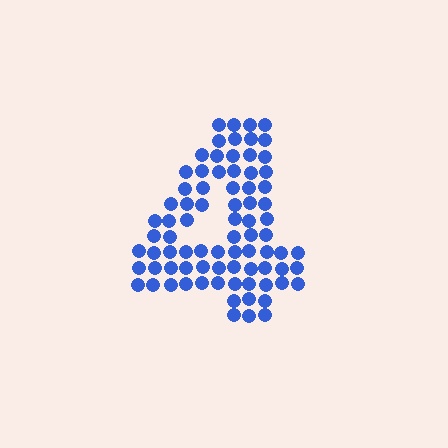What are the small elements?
The small elements are circles.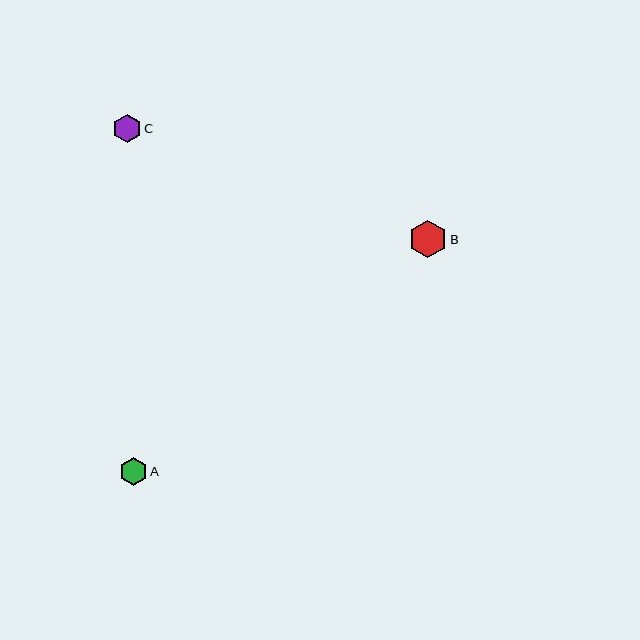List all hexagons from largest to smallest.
From largest to smallest: B, C, A.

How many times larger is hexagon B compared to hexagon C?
Hexagon B is approximately 1.3 times the size of hexagon C.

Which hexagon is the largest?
Hexagon B is the largest with a size of approximately 37 pixels.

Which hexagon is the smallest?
Hexagon A is the smallest with a size of approximately 28 pixels.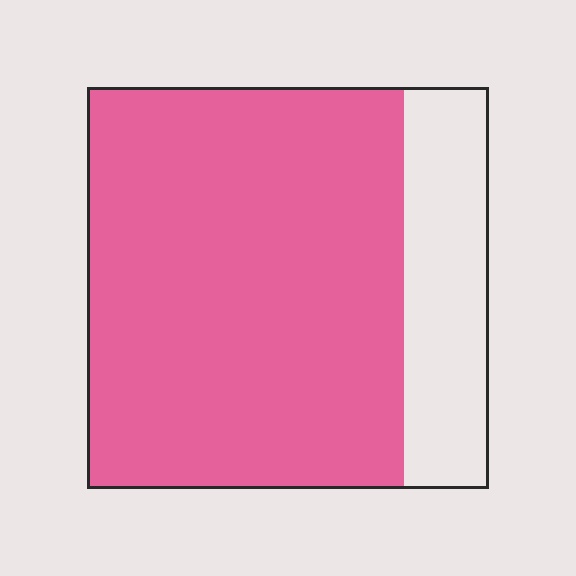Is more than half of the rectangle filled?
Yes.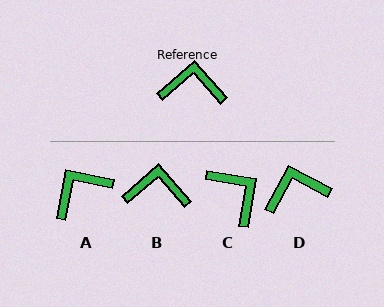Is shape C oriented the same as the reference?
No, it is off by about 50 degrees.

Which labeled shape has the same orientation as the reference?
B.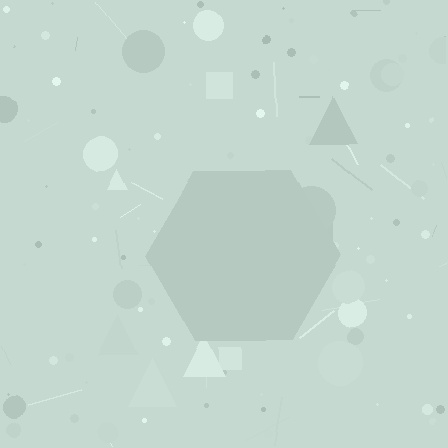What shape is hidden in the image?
A hexagon is hidden in the image.